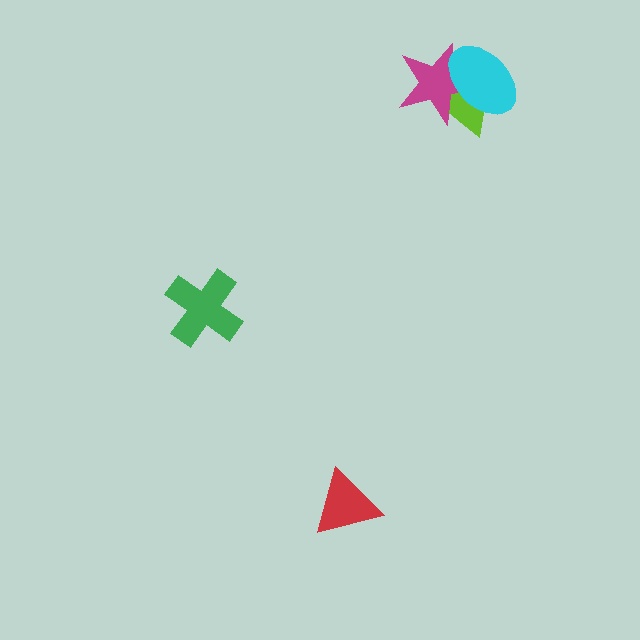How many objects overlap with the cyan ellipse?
2 objects overlap with the cyan ellipse.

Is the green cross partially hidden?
No, no other shape covers it.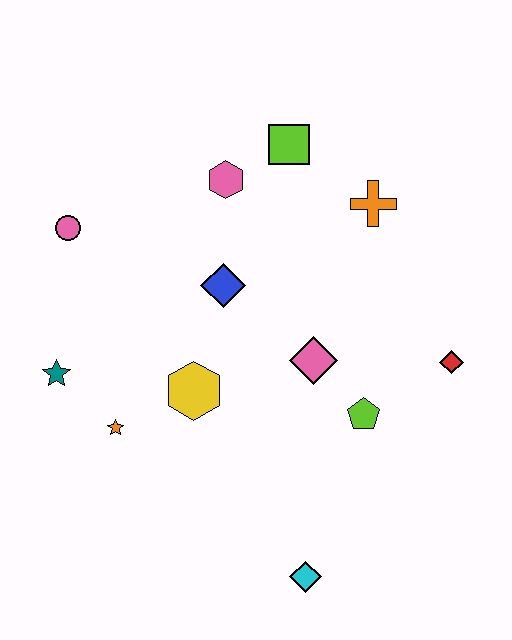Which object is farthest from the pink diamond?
The pink circle is farthest from the pink diamond.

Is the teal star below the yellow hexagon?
No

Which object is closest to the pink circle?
The teal star is closest to the pink circle.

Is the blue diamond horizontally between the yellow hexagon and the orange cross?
Yes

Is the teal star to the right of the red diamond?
No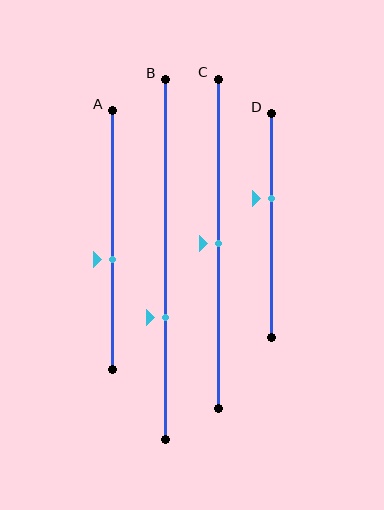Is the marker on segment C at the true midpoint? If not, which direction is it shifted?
Yes, the marker on segment C is at the true midpoint.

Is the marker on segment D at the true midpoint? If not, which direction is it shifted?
No, the marker on segment D is shifted upward by about 12% of the segment length.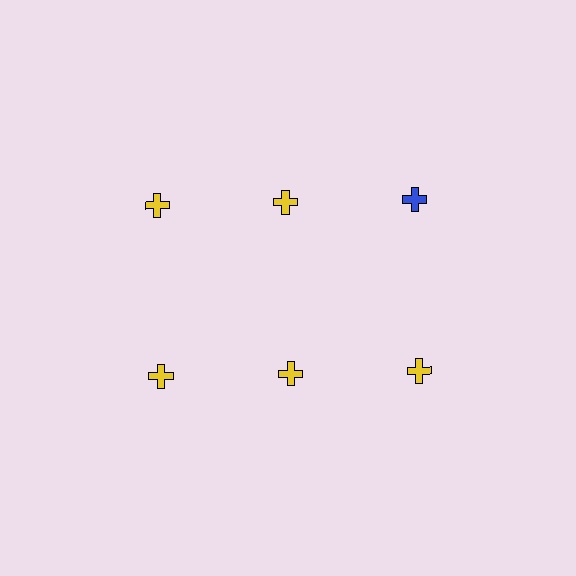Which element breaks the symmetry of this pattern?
The blue cross in the top row, center column breaks the symmetry. All other shapes are yellow crosses.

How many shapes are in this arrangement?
There are 6 shapes arranged in a grid pattern.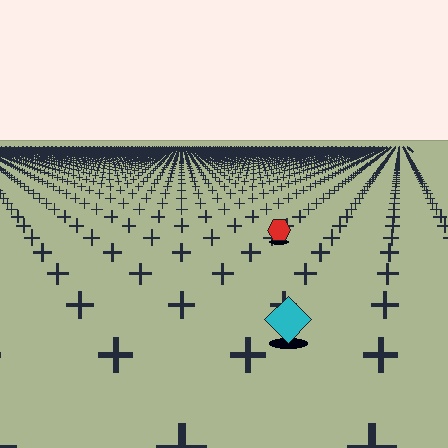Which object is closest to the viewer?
The cyan diamond is closest. The texture marks near it are larger and more spread out.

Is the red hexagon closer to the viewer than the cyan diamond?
No. The cyan diamond is closer — you can tell from the texture gradient: the ground texture is coarser near it.